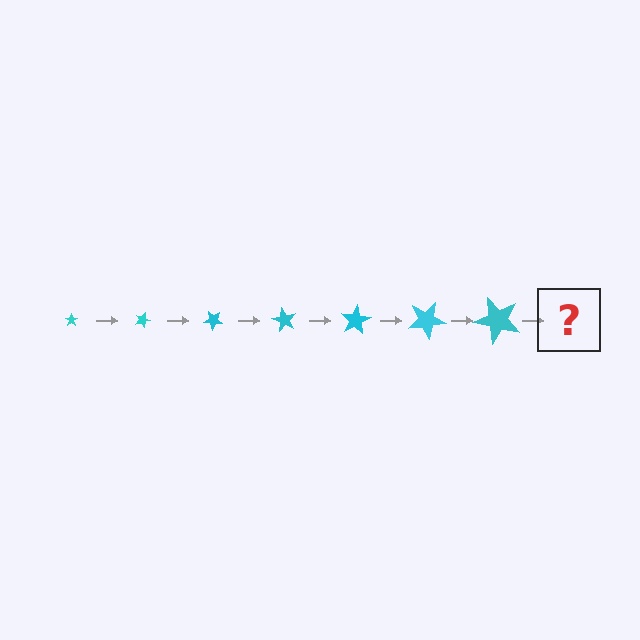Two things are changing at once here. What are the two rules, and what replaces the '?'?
The two rules are that the star grows larger each step and it rotates 20 degrees each step. The '?' should be a star, larger than the previous one and rotated 140 degrees from the start.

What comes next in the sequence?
The next element should be a star, larger than the previous one and rotated 140 degrees from the start.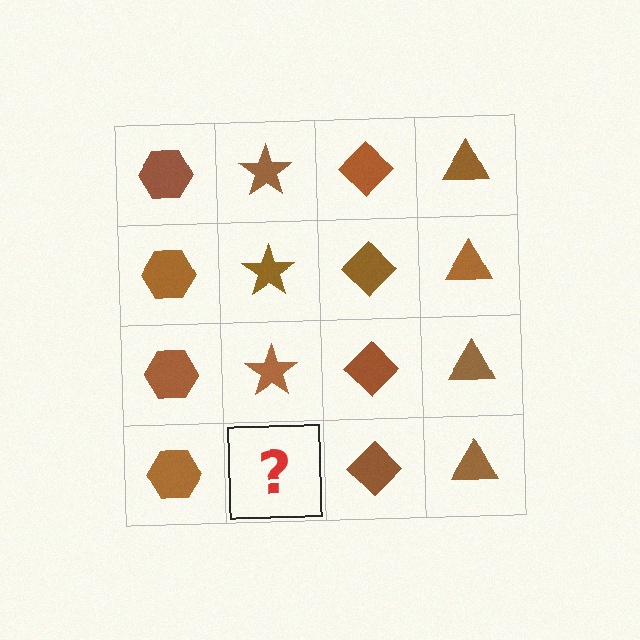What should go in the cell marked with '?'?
The missing cell should contain a brown star.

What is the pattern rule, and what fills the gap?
The rule is that each column has a consistent shape. The gap should be filled with a brown star.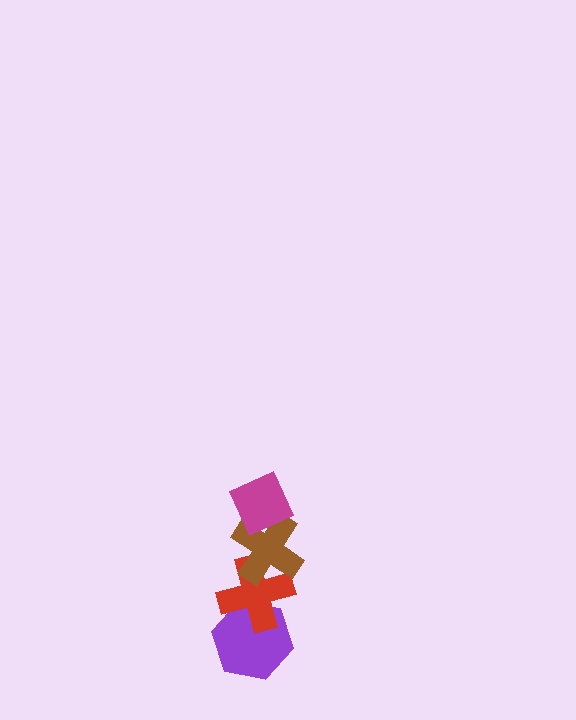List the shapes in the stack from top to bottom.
From top to bottom: the magenta diamond, the brown cross, the red cross, the purple hexagon.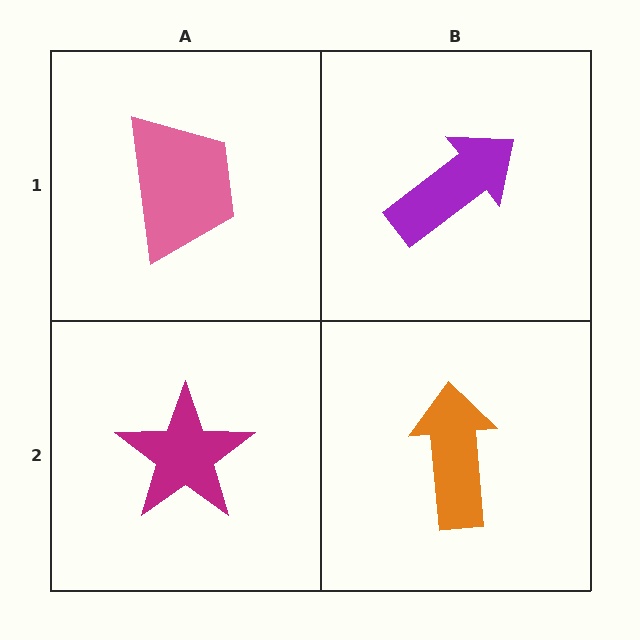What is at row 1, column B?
A purple arrow.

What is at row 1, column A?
A pink trapezoid.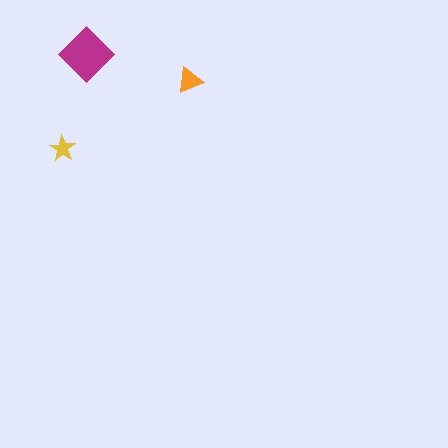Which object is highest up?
The magenta diamond is topmost.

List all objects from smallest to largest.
The yellow star, the orange triangle, the magenta diamond.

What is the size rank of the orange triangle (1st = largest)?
2nd.